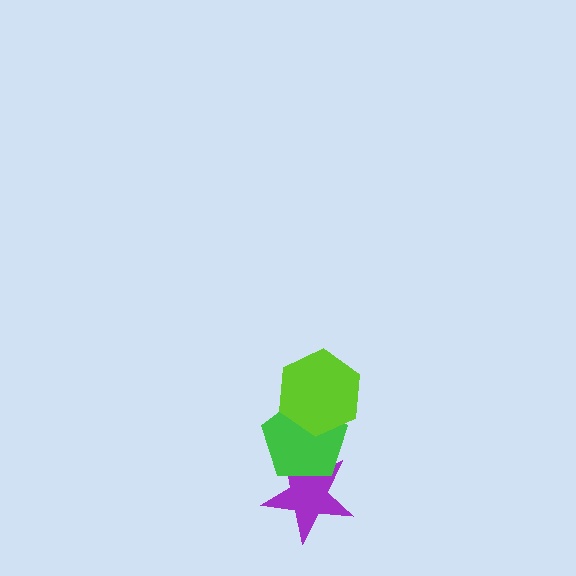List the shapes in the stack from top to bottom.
From top to bottom: the lime hexagon, the green pentagon, the purple star.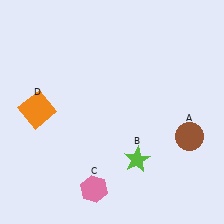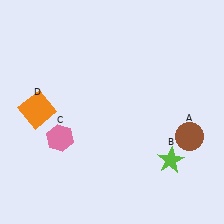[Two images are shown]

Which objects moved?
The objects that moved are: the lime star (B), the pink hexagon (C).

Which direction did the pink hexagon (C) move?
The pink hexagon (C) moved up.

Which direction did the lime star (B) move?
The lime star (B) moved right.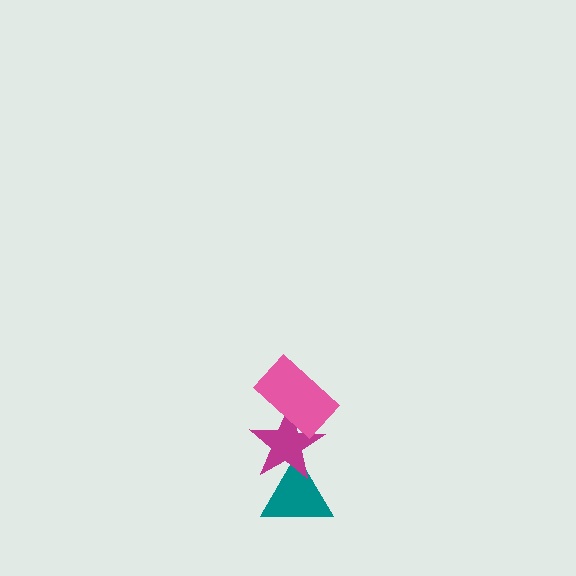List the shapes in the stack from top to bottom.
From top to bottom: the pink rectangle, the magenta star, the teal triangle.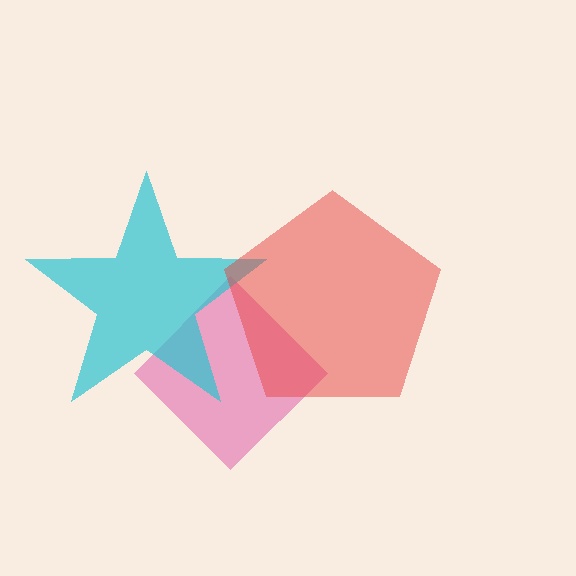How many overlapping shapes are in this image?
There are 3 overlapping shapes in the image.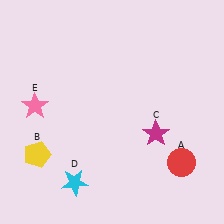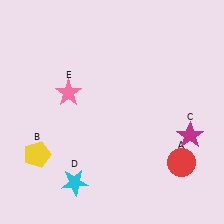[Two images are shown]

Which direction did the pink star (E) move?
The pink star (E) moved right.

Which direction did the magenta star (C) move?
The magenta star (C) moved right.